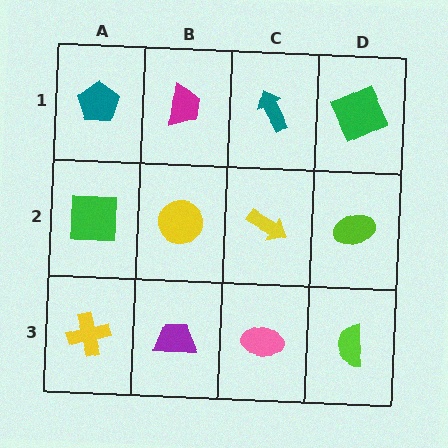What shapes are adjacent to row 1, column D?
A lime ellipse (row 2, column D), a teal arrow (row 1, column C).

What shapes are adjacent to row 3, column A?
A green square (row 2, column A), a purple trapezoid (row 3, column B).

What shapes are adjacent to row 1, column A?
A green square (row 2, column A), a magenta trapezoid (row 1, column B).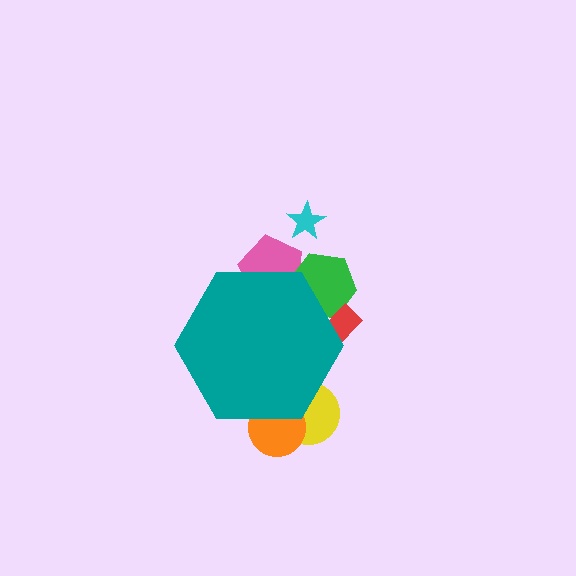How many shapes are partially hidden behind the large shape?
5 shapes are partially hidden.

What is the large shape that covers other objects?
A teal hexagon.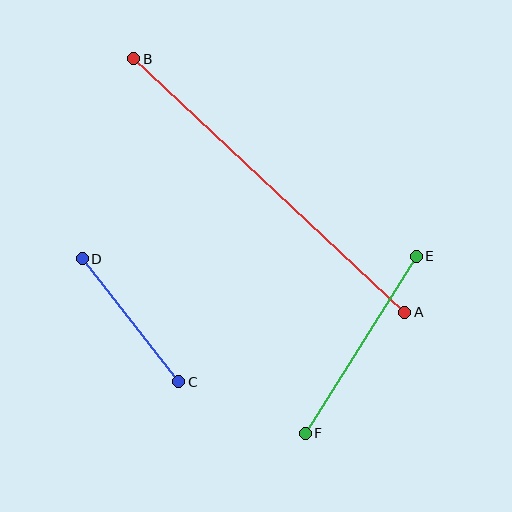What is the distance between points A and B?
The distance is approximately 371 pixels.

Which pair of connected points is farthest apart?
Points A and B are farthest apart.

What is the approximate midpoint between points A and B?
The midpoint is at approximately (269, 186) pixels.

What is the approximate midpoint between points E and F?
The midpoint is at approximately (361, 345) pixels.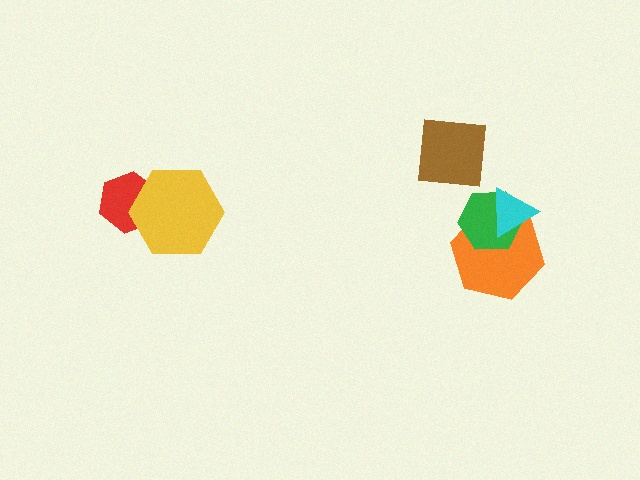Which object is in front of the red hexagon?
The yellow hexagon is in front of the red hexagon.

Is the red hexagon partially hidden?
Yes, it is partially covered by another shape.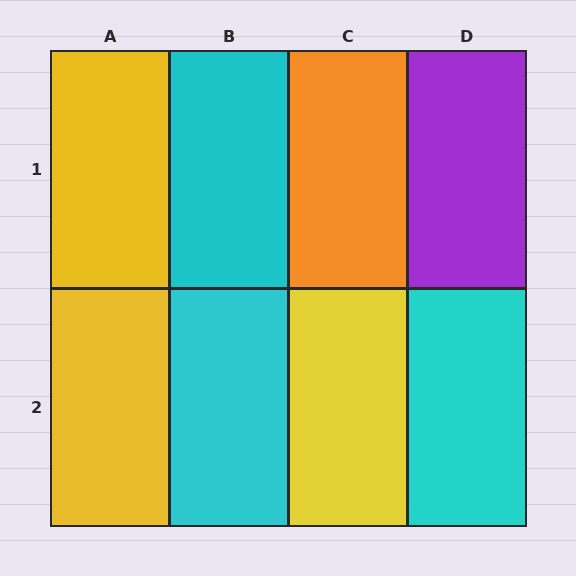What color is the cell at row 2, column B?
Cyan.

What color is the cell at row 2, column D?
Cyan.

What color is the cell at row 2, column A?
Yellow.